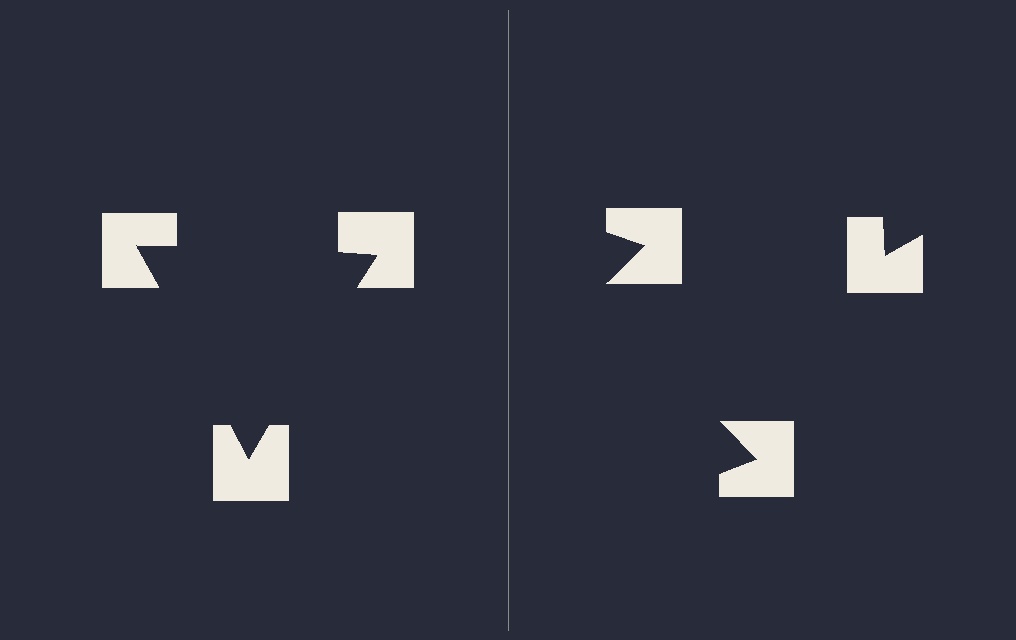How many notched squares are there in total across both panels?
6 — 3 on each side.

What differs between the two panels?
The notched squares are positioned identically on both sides; only the wedge orientations differ. On the left they align to a triangle; on the right they are misaligned.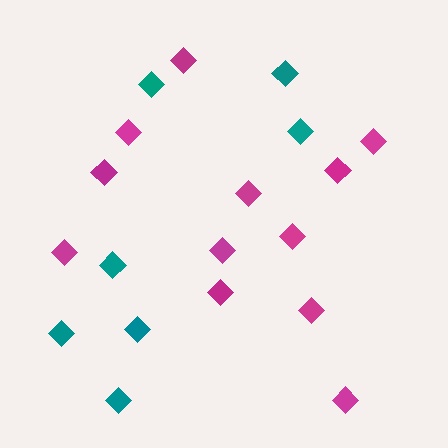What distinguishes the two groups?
There are 2 groups: one group of teal diamonds (7) and one group of magenta diamonds (12).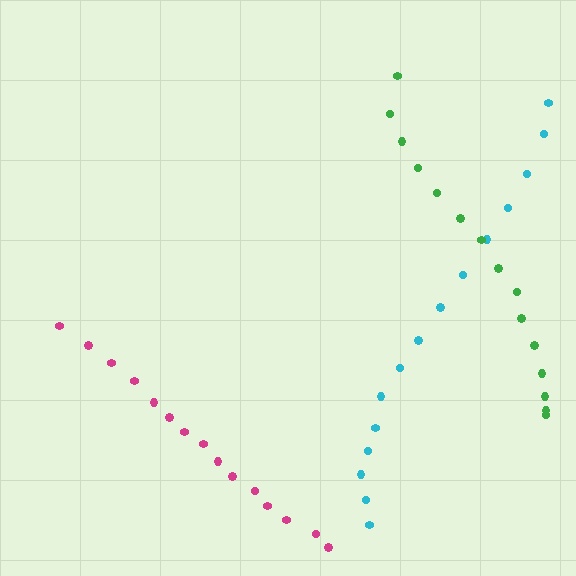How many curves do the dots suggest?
There are 3 distinct paths.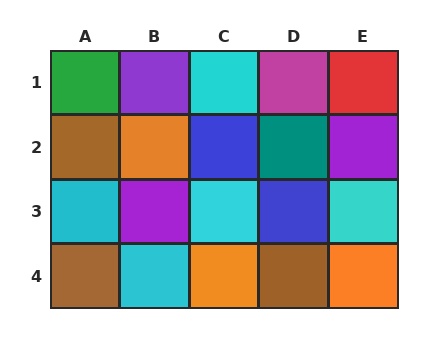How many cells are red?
1 cell is red.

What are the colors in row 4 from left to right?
Brown, cyan, orange, brown, orange.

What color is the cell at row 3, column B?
Purple.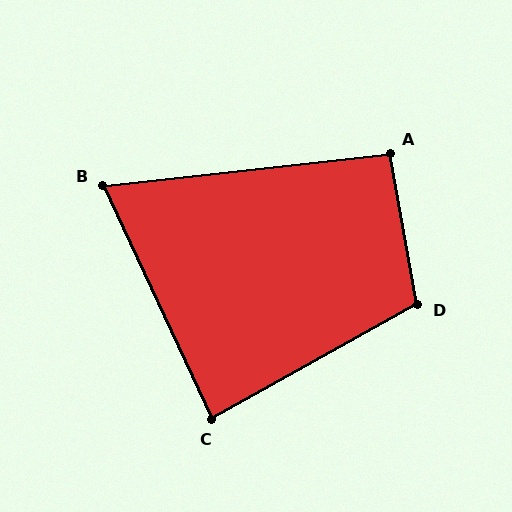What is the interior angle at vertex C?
Approximately 86 degrees (approximately right).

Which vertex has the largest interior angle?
D, at approximately 109 degrees.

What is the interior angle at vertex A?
Approximately 94 degrees (approximately right).